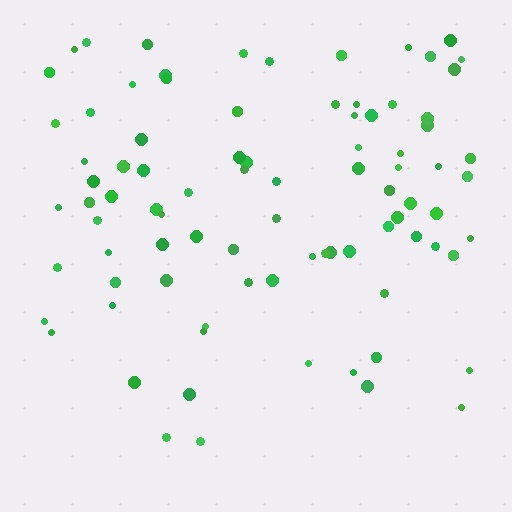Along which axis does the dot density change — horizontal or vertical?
Vertical.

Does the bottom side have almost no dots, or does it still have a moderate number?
Still a moderate number, just noticeably fewer than the top.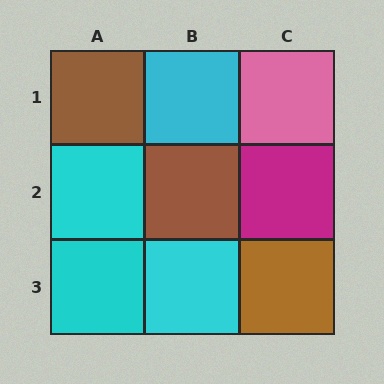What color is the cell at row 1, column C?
Pink.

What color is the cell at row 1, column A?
Brown.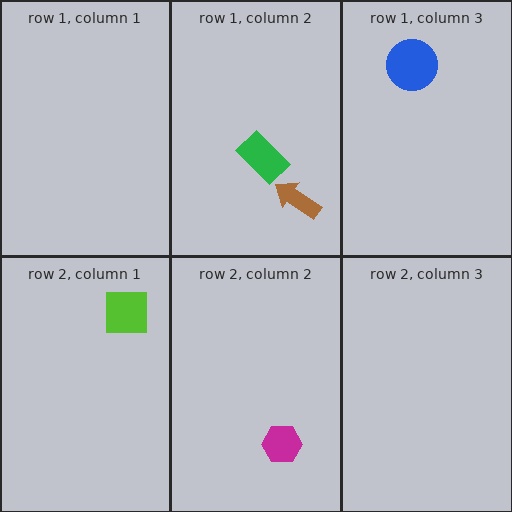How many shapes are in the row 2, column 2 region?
1.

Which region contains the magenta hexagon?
The row 2, column 2 region.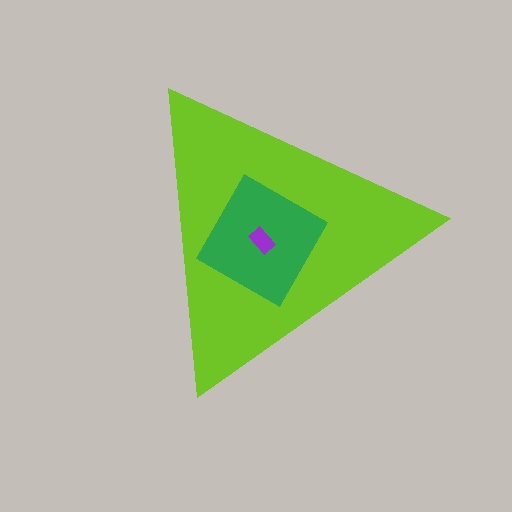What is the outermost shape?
The lime triangle.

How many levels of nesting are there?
3.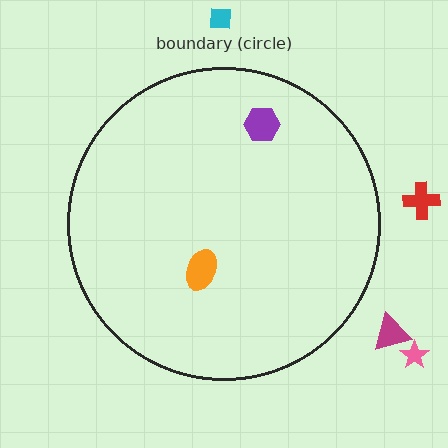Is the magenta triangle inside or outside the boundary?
Outside.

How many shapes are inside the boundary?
2 inside, 4 outside.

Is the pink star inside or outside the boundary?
Outside.